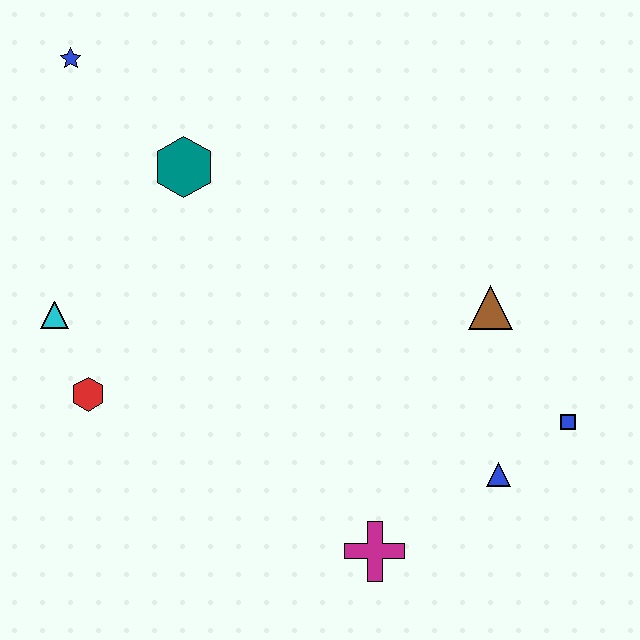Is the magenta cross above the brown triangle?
No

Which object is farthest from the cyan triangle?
The blue square is farthest from the cyan triangle.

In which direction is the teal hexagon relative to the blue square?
The teal hexagon is to the left of the blue square.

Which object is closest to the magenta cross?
The blue triangle is closest to the magenta cross.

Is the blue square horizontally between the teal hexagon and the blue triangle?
No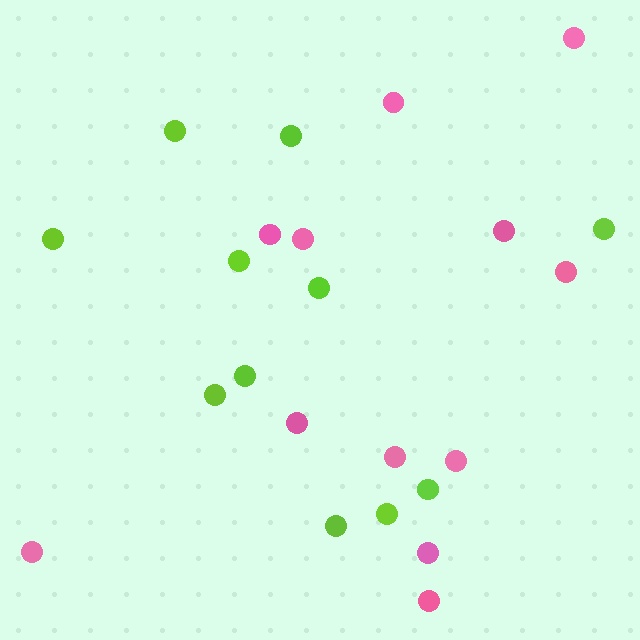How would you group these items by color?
There are 2 groups: one group of pink circles (12) and one group of lime circles (11).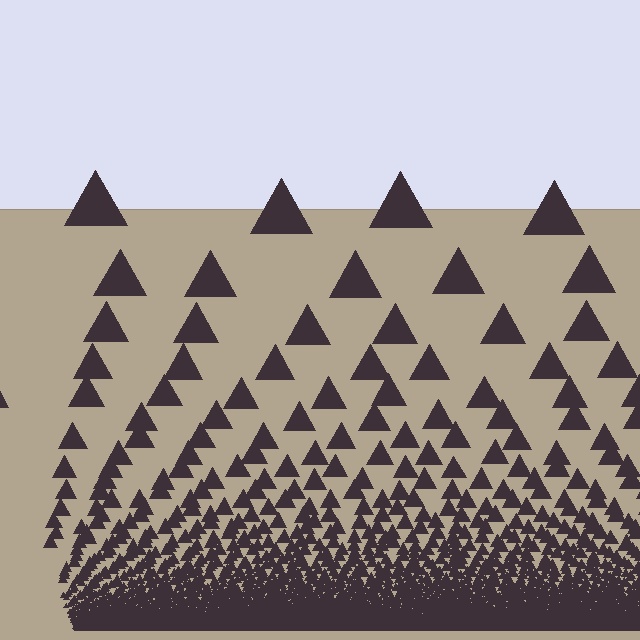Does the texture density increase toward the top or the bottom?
Density increases toward the bottom.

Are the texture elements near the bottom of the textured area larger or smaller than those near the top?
Smaller. The gradient is inverted — elements near the bottom are smaller and denser.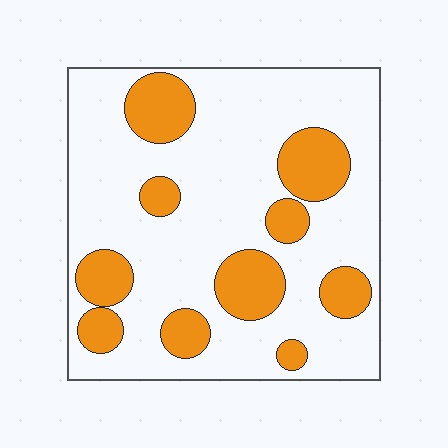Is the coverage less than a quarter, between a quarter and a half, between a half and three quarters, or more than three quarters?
Between a quarter and a half.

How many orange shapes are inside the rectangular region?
10.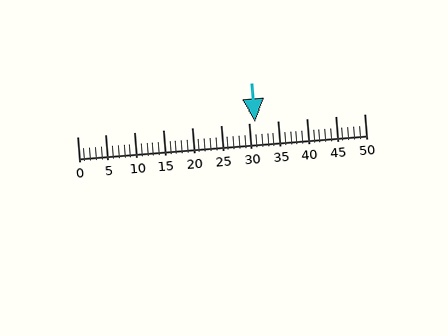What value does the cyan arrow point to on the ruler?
The cyan arrow points to approximately 31.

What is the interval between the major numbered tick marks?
The major tick marks are spaced 5 units apart.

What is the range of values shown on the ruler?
The ruler shows values from 0 to 50.